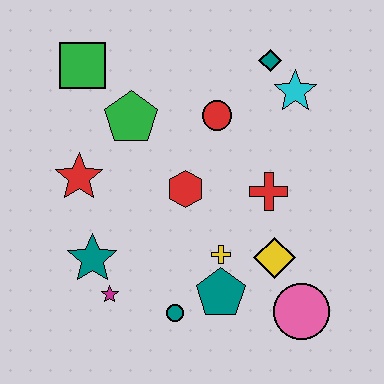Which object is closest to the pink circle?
The yellow diamond is closest to the pink circle.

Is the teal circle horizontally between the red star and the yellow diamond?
Yes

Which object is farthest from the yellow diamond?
The green square is farthest from the yellow diamond.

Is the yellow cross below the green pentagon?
Yes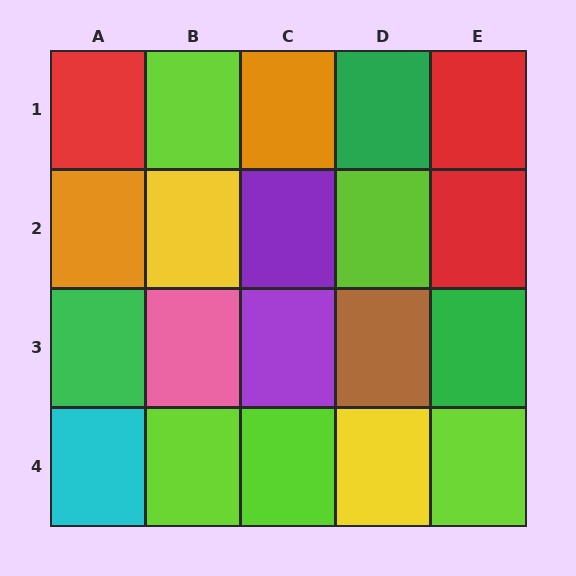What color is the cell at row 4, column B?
Lime.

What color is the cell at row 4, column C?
Lime.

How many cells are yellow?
2 cells are yellow.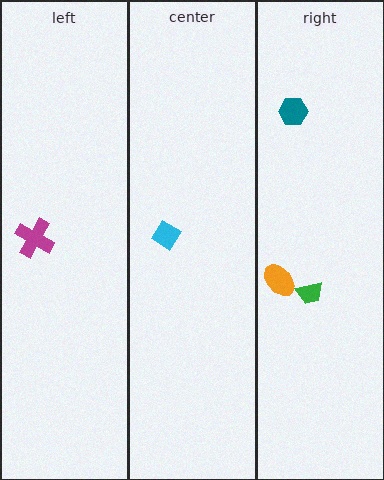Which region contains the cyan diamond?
The center region.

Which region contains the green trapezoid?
The right region.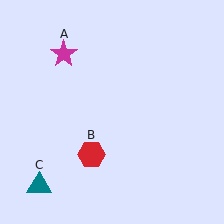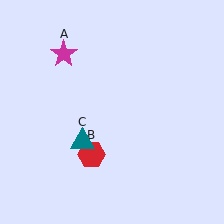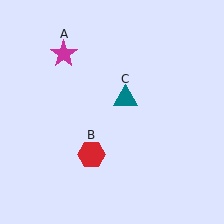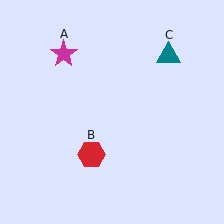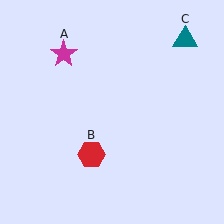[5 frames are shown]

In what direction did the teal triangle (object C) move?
The teal triangle (object C) moved up and to the right.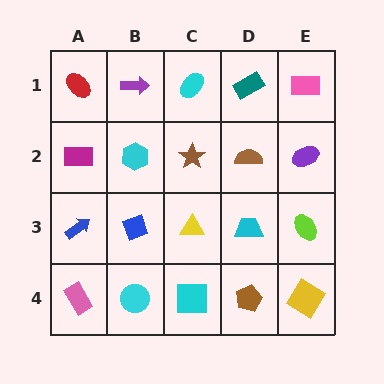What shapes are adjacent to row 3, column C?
A brown star (row 2, column C), a cyan square (row 4, column C), a blue diamond (row 3, column B), a cyan trapezoid (row 3, column D).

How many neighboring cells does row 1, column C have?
3.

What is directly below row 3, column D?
A brown pentagon.